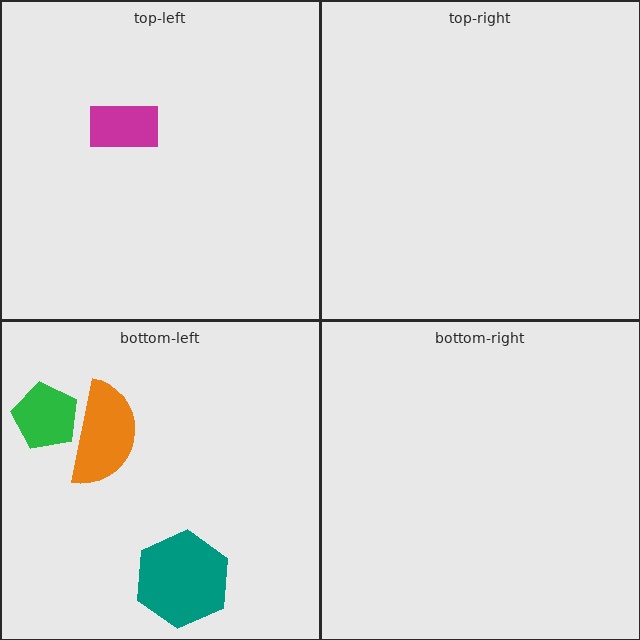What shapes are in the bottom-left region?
The orange semicircle, the green pentagon, the teal hexagon.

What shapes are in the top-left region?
The magenta rectangle.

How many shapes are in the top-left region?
1.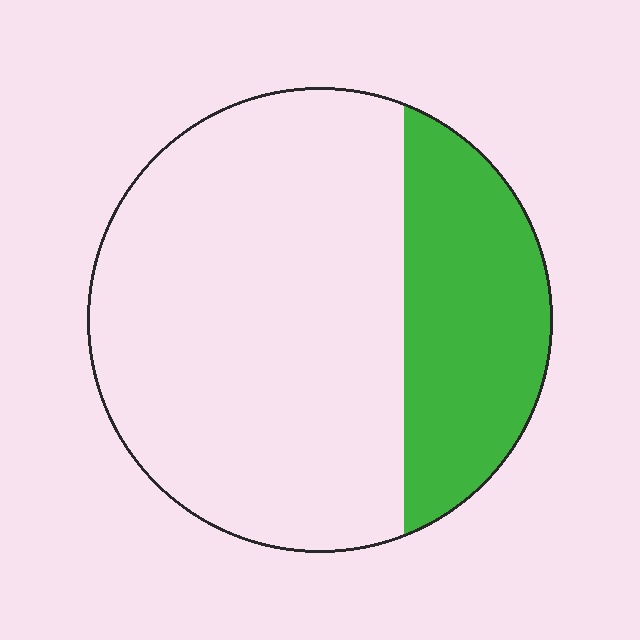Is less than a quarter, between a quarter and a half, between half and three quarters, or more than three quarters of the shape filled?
Between a quarter and a half.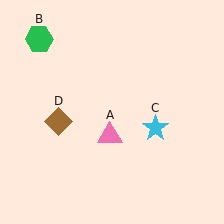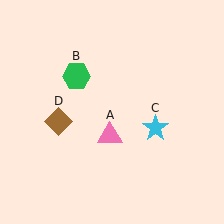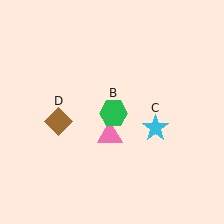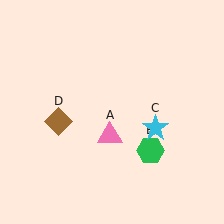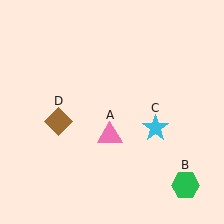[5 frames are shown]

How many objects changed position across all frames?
1 object changed position: green hexagon (object B).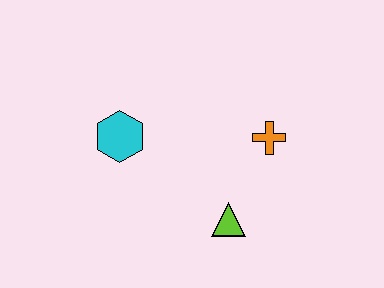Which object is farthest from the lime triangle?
The cyan hexagon is farthest from the lime triangle.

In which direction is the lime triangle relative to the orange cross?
The lime triangle is below the orange cross.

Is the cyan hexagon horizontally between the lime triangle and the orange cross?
No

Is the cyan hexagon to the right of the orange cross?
No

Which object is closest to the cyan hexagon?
The lime triangle is closest to the cyan hexagon.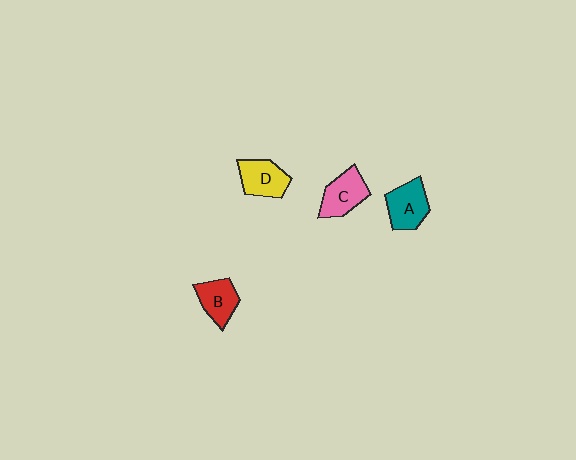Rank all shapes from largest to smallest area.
From largest to smallest: A (teal), C (pink), D (yellow), B (red).